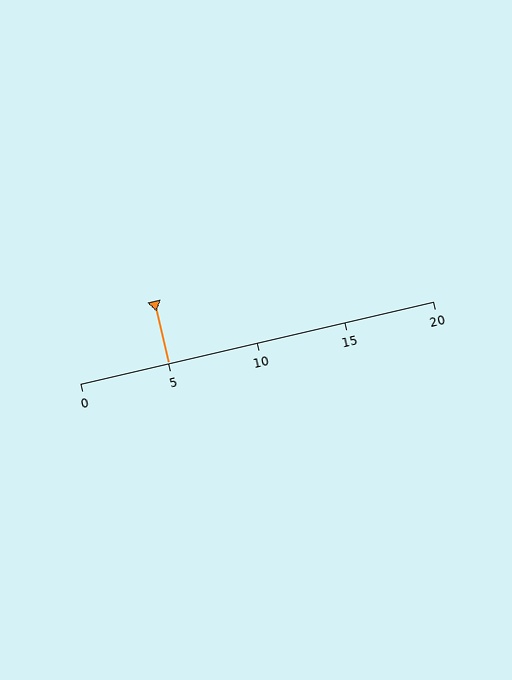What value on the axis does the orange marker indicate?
The marker indicates approximately 5.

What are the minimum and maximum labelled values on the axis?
The axis runs from 0 to 20.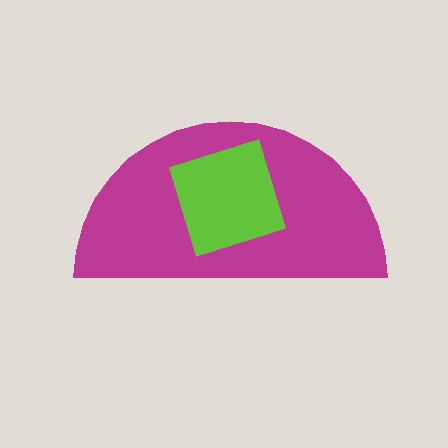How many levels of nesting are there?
2.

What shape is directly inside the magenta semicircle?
The lime diamond.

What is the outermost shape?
The magenta semicircle.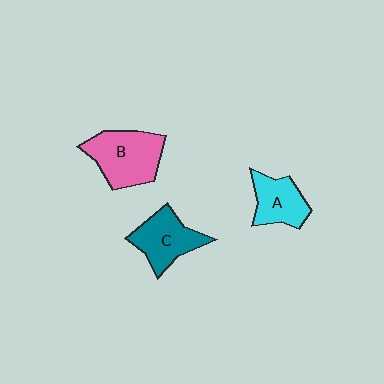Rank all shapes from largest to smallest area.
From largest to smallest: B (pink), C (teal), A (cyan).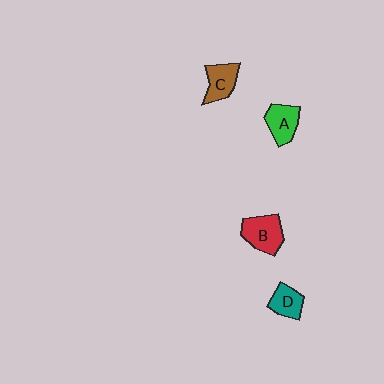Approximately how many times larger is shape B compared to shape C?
Approximately 1.3 times.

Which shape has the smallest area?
Shape D (teal).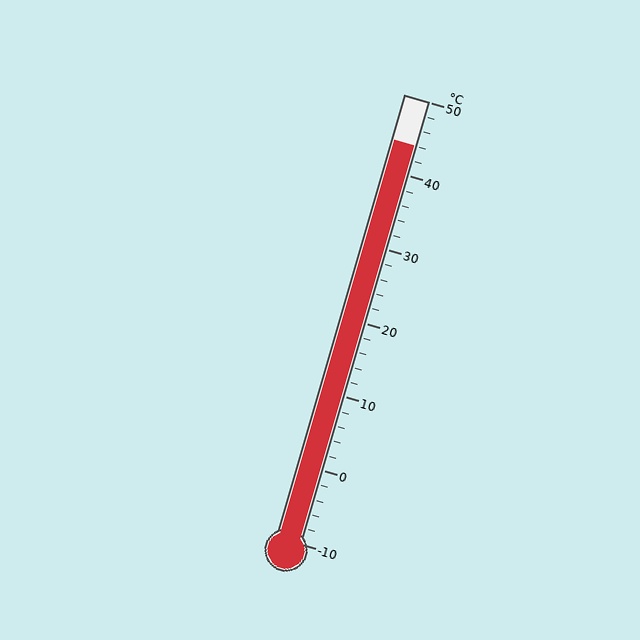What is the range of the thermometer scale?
The thermometer scale ranges from -10°C to 50°C.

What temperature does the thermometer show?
The thermometer shows approximately 44°C.